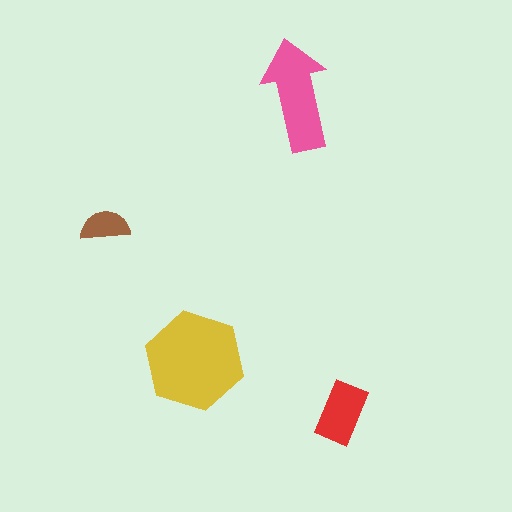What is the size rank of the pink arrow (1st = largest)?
2nd.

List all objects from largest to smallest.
The yellow hexagon, the pink arrow, the red rectangle, the brown semicircle.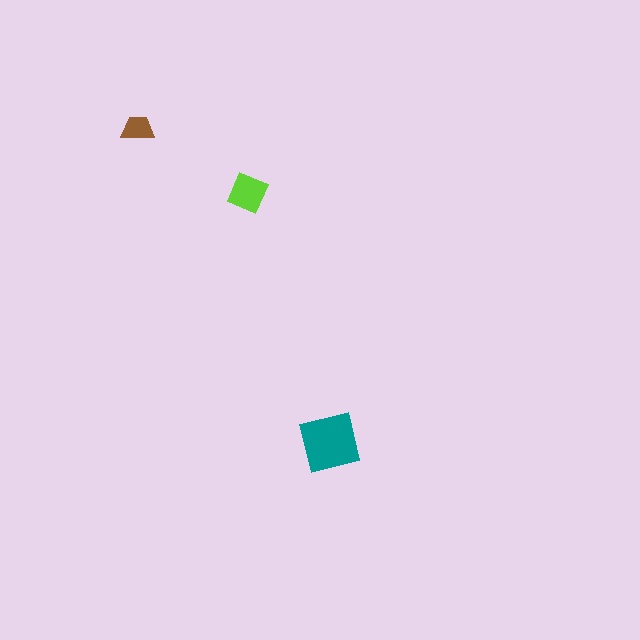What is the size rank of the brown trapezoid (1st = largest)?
3rd.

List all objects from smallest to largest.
The brown trapezoid, the lime diamond, the teal square.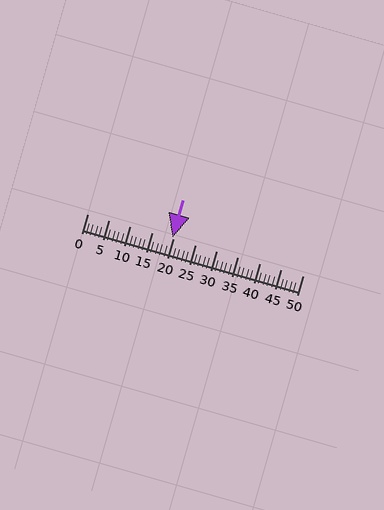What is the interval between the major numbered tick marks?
The major tick marks are spaced 5 units apart.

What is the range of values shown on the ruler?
The ruler shows values from 0 to 50.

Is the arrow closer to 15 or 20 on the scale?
The arrow is closer to 20.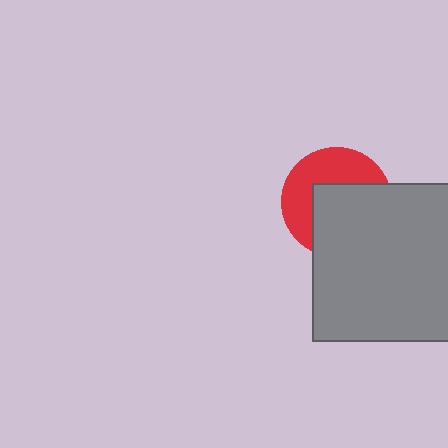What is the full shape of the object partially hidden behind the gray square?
The partially hidden object is a red circle.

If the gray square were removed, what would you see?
You would see the complete red circle.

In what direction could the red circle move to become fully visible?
The red circle could move toward the upper-left. That would shift it out from behind the gray square entirely.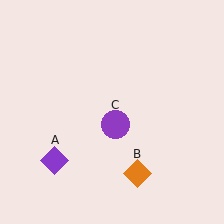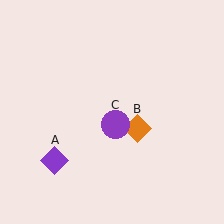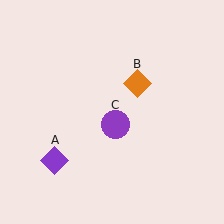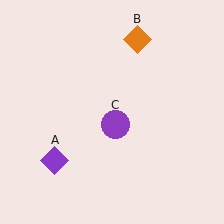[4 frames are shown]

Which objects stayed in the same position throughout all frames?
Purple diamond (object A) and purple circle (object C) remained stationary.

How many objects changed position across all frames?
1 object changed position: orange diamond (object B).